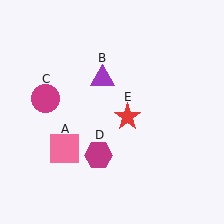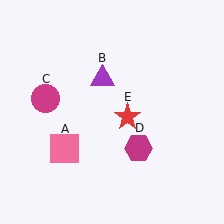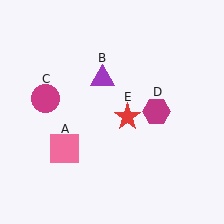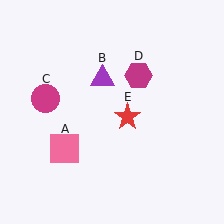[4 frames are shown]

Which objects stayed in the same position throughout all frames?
Pink square (object A) and purple triangle (object B) and magenta circle (object C) and red star (object E) remained stationary.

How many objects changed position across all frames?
1 object changed position: magenta hexagon (object D).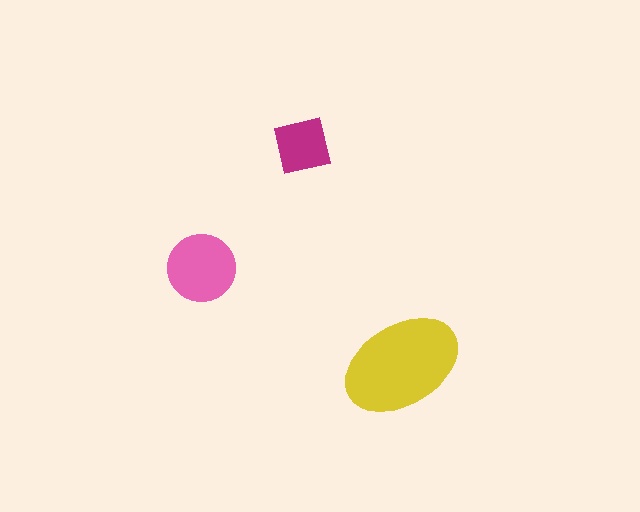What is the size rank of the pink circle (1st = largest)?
2nd.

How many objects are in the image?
There are 3 objects in the image.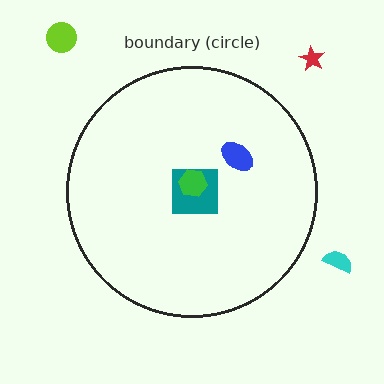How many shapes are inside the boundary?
3 inside, 3 outside.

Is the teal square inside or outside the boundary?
Inside.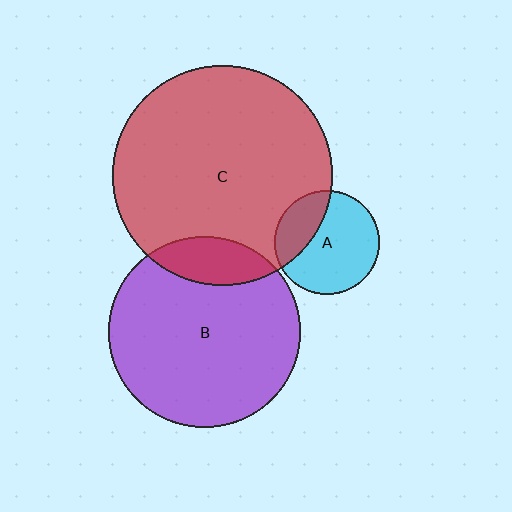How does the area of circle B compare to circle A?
Approximately 3.4 times.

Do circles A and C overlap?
Yes.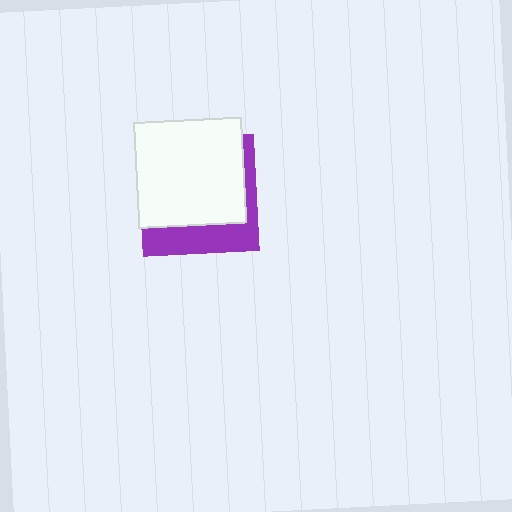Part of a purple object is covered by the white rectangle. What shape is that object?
It is a square.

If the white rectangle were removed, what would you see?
You would see the complete purple square.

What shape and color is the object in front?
The object in front is a white rectangle.